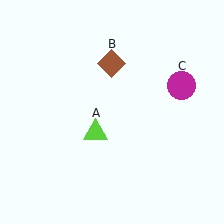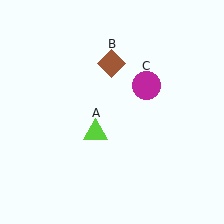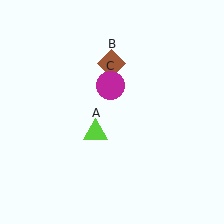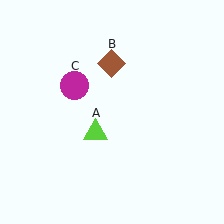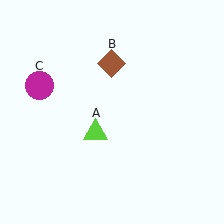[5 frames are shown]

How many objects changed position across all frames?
1 object changed position: magenta circle (object C).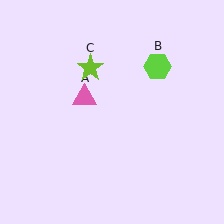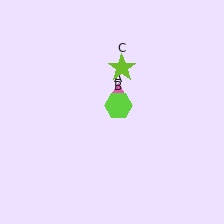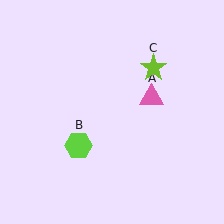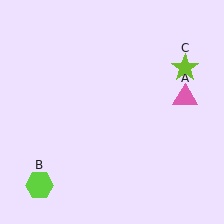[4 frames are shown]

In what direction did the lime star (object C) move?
The lime star (object C) moved right.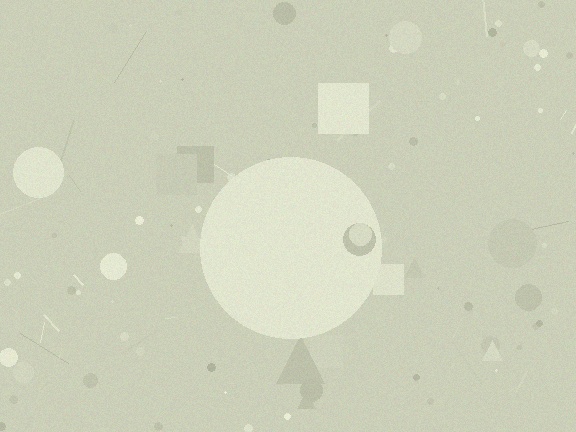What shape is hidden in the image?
A circle is hidden in the image.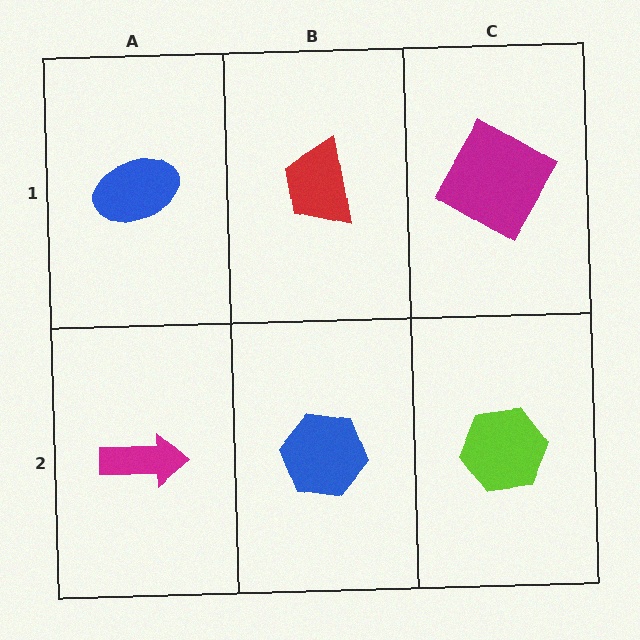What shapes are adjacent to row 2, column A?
A blue ellipse (row 1, column A), a blue hexagon (row 2, column B).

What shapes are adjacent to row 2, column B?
A red trapezoid (row 1, column B), a magenta arrow (row 2, column A), a lime hexagon (row 2, column C).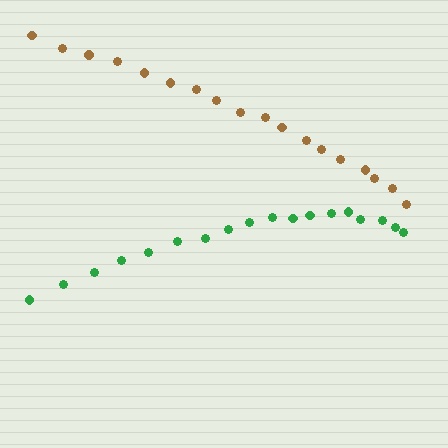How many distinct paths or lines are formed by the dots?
There are 2 distinct paths.